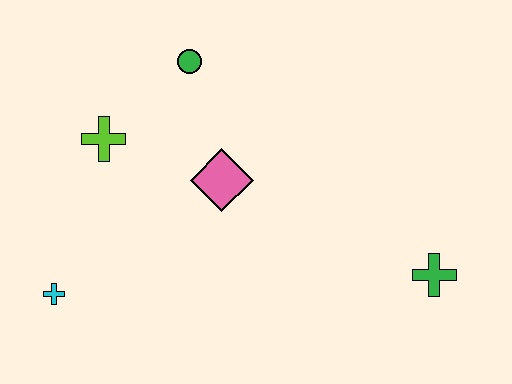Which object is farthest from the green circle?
The green cross is farthest from the green circle.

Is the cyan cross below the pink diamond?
Yes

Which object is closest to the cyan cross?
The lime cross is closest to the cyan cross.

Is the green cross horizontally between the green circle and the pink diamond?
No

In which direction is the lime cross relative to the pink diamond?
The lime cross is to the left of the pink diamond.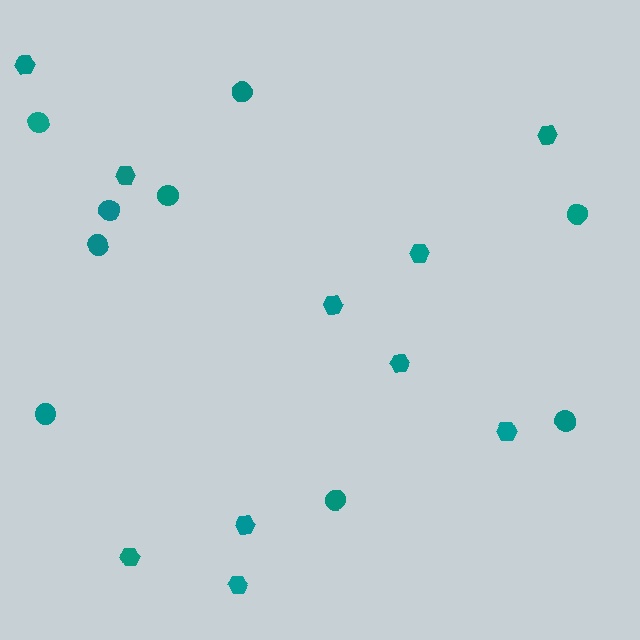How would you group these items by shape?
There are 2 groups: one group of circles (9) and one group of hexagons (10).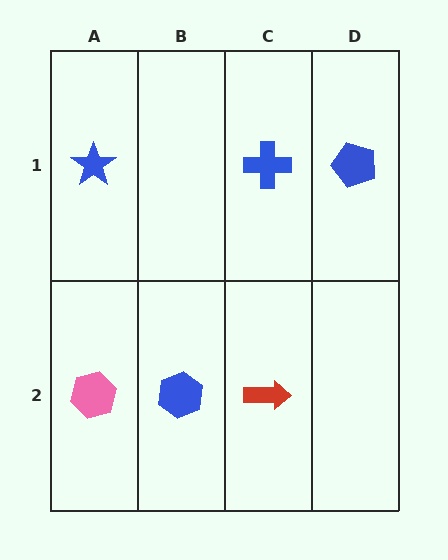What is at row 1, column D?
A blue pentagon.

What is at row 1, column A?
A blue star.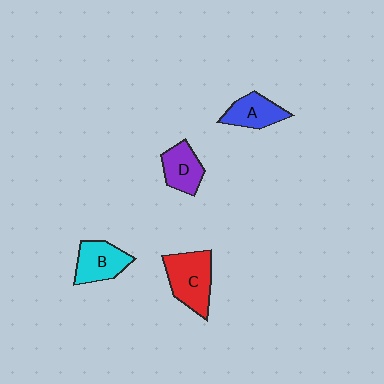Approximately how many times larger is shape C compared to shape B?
Approximately 1.3 times.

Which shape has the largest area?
Shape C (red).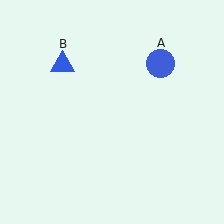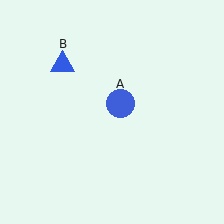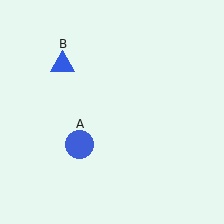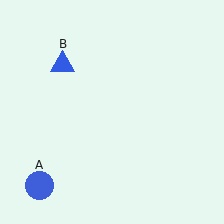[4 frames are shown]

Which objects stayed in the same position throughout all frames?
Blue triangle (object B) remained stationary.